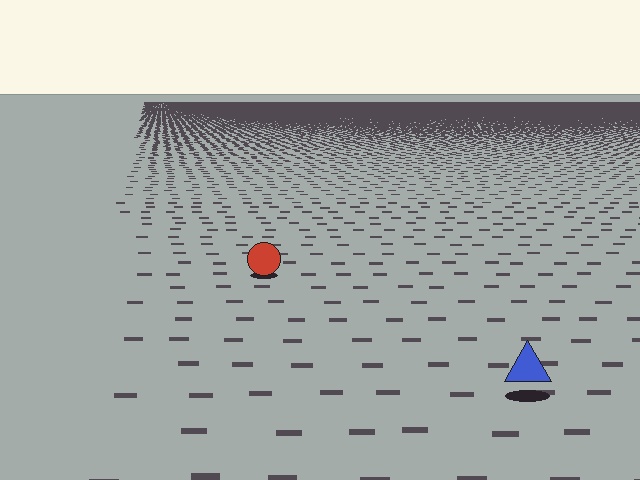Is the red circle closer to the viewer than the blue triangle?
No. The blue triangle is closer — you can tell from the texture gradient: the ground texture is coarser near it.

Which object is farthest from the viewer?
The red circle is farthest from the viewer. It appears smaller and the ground texture around it is denser.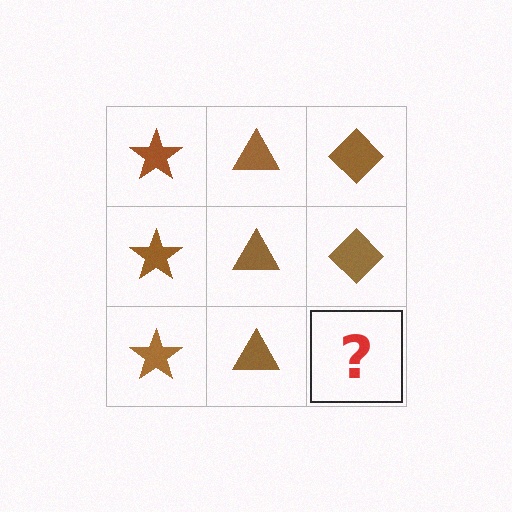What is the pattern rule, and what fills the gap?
The rule is that each column has a consistent shape. The gap should be filled with a brown diamond.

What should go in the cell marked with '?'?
The missing cell should contain a brown diamond.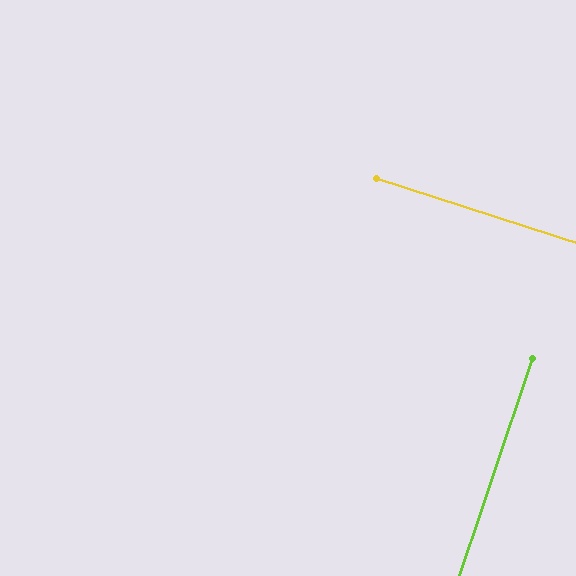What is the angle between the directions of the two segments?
Approximately 89 degrees.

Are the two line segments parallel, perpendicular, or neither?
Perpendicular — they meet at approximately 89°.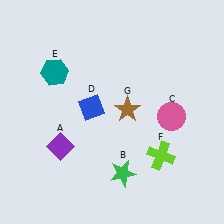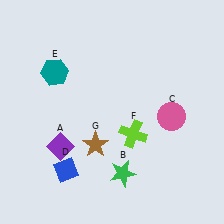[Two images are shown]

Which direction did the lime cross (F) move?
The lime cross (F) moved left.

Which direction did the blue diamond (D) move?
The blue diamond (D) moved down.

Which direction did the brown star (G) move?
The brown star (G) moved down.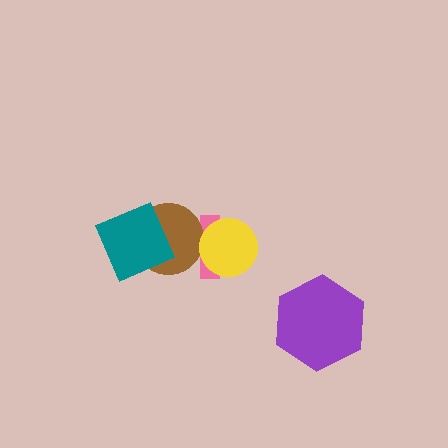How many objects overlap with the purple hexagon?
0 objects overlap with the purple hexagon.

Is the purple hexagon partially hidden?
No, no other shape covers it.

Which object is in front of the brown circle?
The teal diamond is in front of the brown circle.